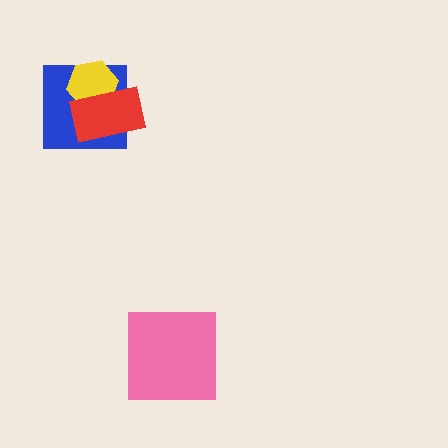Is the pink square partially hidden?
No, no other shape covers it.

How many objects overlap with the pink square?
0 objects overlap with the pink square.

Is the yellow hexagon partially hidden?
Yes, it is partially covered by another shape.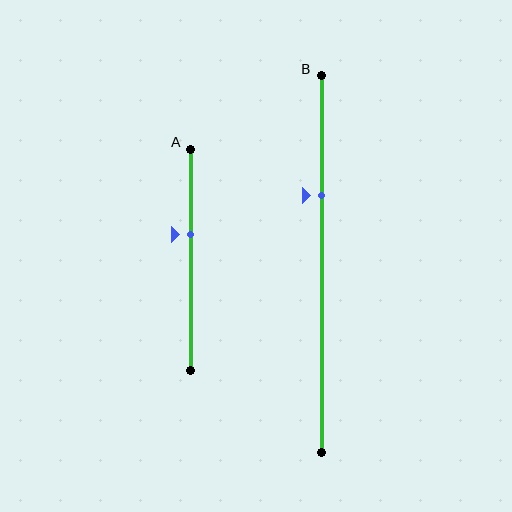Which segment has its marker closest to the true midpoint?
Segment A has its marker closest to the true midpoint.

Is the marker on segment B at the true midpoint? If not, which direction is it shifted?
No, the marker on segment B is shifted upward by about 18% of the segment length.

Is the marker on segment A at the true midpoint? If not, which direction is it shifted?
No, the marker on segment A is shifted upward by about 11% of the segment length.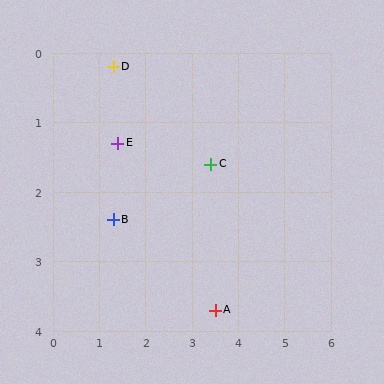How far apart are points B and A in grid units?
Points B and A are about 2.6 grid units apart.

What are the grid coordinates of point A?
Point A is at approximately (3.5, 3.7).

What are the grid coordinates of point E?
Point E is at approximately (1.4, 1.3).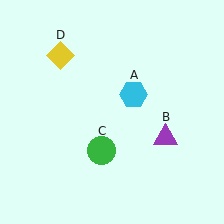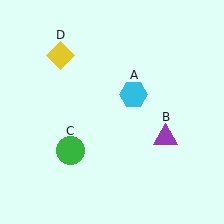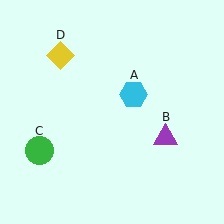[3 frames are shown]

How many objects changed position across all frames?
1 object changed position: green circle (object C).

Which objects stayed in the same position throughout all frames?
Cyan hexagon (object A) and purple triangle (object B) and yellow diamond (object D) remained stationary.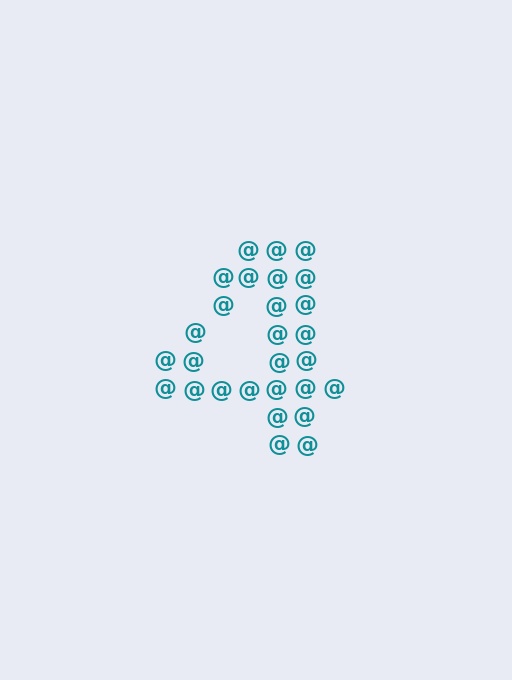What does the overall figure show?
The overall figure shows the digit 4.